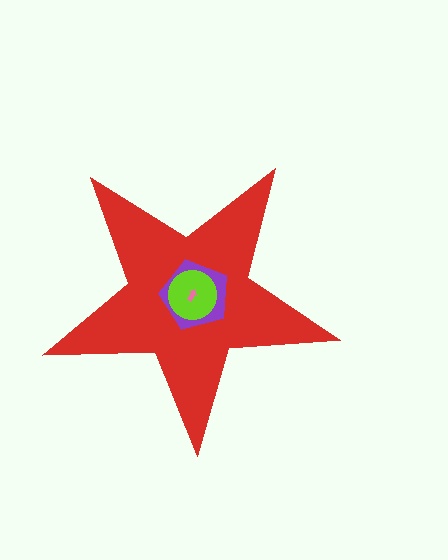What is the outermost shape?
The red star.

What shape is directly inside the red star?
The purple pentagon.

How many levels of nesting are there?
4.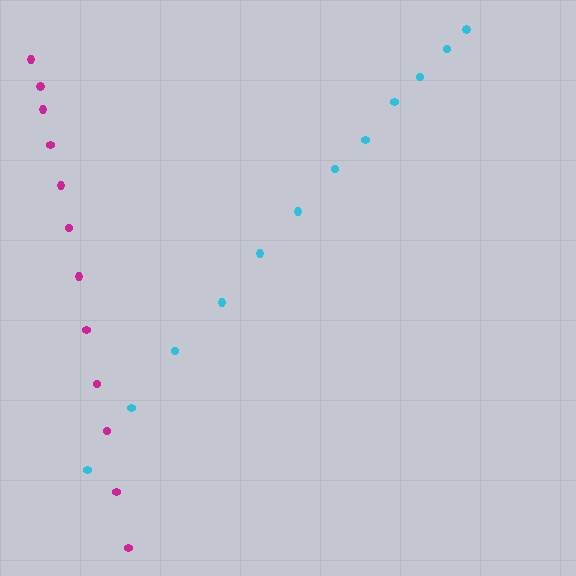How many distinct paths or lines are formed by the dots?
There are 2 distinct paths.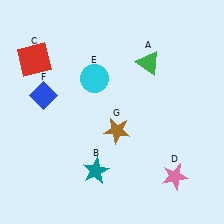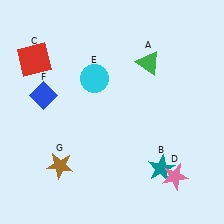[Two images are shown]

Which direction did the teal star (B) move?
The teal star (B) moved right.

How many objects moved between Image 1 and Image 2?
2 objects moved between the two images.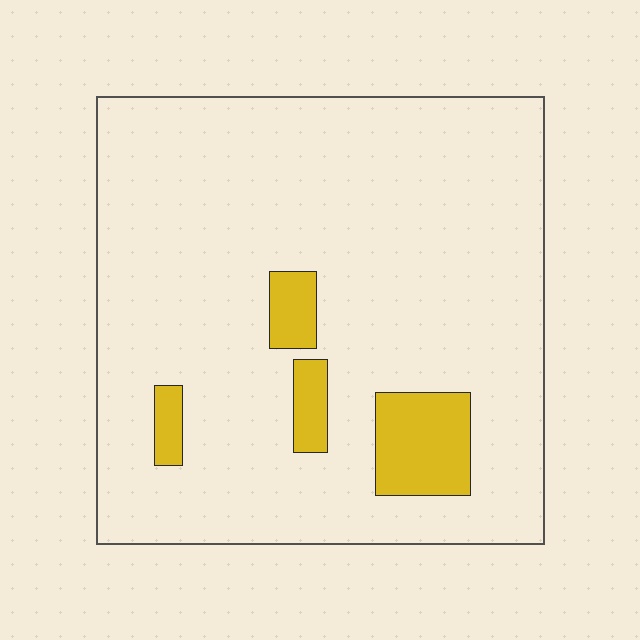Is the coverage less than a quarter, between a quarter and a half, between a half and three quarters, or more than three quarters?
Less than a quarter.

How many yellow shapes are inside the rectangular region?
4.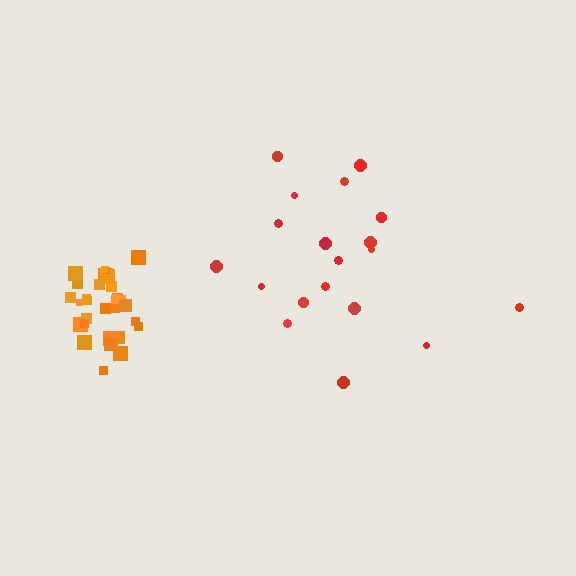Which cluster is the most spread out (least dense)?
Red.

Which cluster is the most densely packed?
Orange.